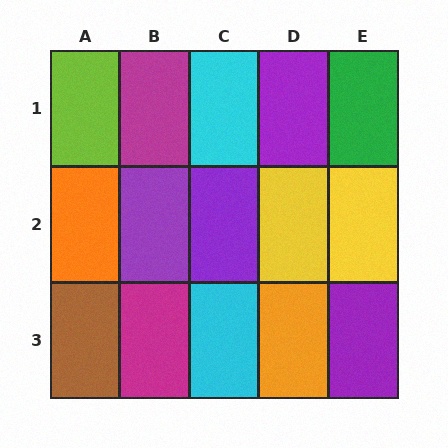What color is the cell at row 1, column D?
Purple.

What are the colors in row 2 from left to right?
Orange, purple, purple, yellow, yellow.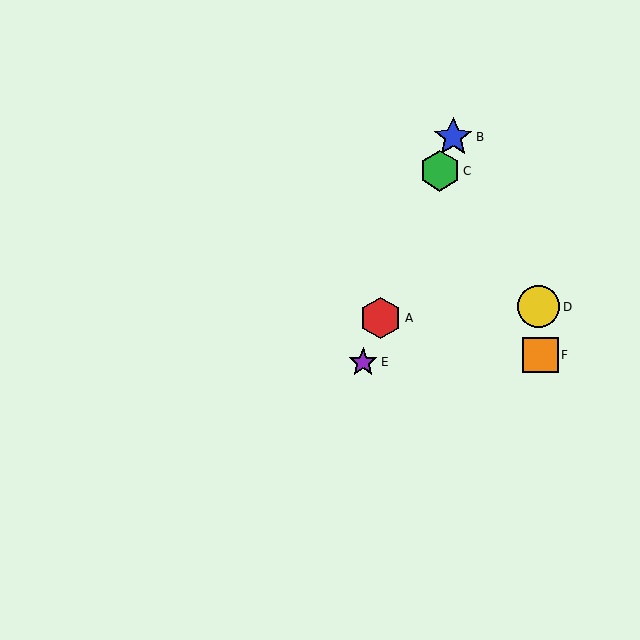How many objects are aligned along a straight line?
4 objects (A, B, C, E) are aligned along a straight line.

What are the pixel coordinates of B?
Object B is at (453, 137).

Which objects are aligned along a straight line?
Objects A, B, C, E are aligned along a straight line.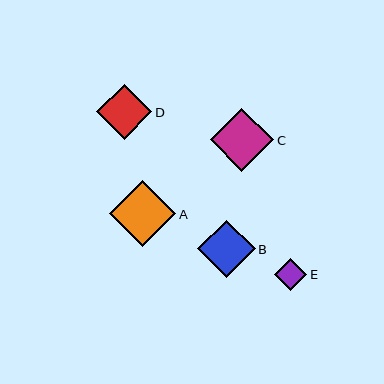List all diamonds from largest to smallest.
From largest to smallest: A, C, B, D, E.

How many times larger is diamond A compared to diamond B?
Diamond A is approximately 1.2 times the size of diamond B.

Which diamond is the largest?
Diamond A is the largest with a size of approximately 66 pixels.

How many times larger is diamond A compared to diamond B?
Diamond A is approximately 1.2 times the size of diamond B.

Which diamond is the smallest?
Diamond E is the smallest with a size of approximately 32 pixels.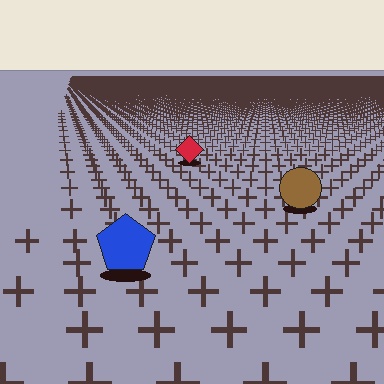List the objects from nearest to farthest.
From nearest to farthest: the blue pentagon, the brown circle, the red diamond.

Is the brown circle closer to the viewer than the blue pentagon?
No. The blue pentagon is closer — you can tell from the texture gradient: the ground texture is coarser near it.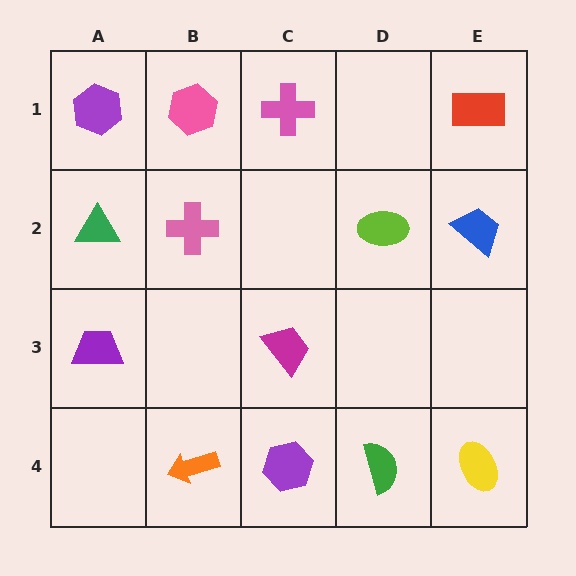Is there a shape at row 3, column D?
No, that cell is empty.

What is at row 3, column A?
A purple trapezoid.